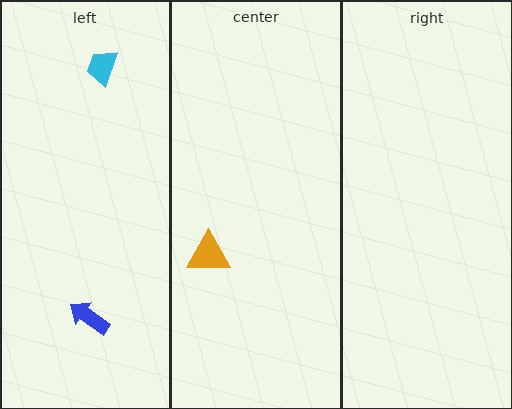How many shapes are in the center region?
1.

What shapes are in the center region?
The orange triangle.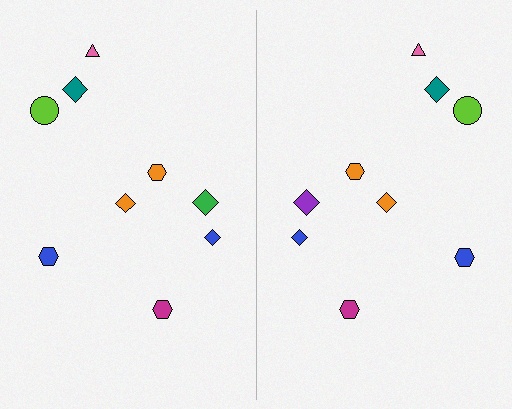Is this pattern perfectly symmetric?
No, the pattern is not perfectly symmetric. The purple diamond on the right side breaks the symmetry — its mirror counterpart is green.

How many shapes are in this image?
There are 18 shapes in this image.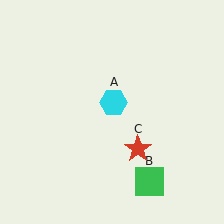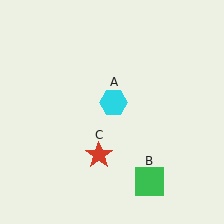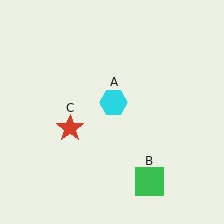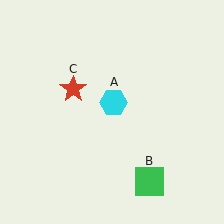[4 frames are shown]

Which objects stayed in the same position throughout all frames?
Cyan hexagon (object A) and green square (object B) remained stationary.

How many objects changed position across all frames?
1 object changed position: red star (object C).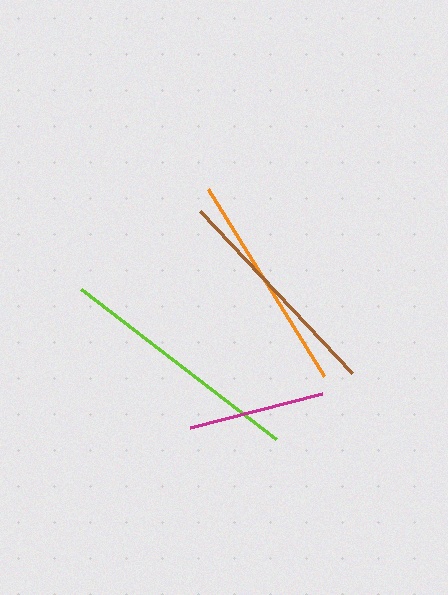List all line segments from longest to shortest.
From longest to shortest: lime, brown, orange, magenta.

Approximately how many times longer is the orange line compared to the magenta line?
The orange line is approximately 1.6 times the length of the magenta line.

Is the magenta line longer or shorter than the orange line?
The orange line is longer than the magenta line.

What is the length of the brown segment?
The brown segment is approximately 222 pixels long.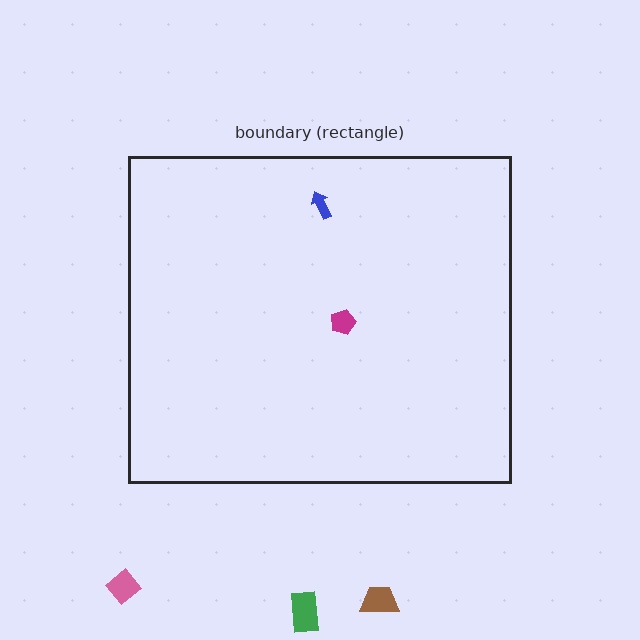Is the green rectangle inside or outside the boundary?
Outside.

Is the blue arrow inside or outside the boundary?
Inside.